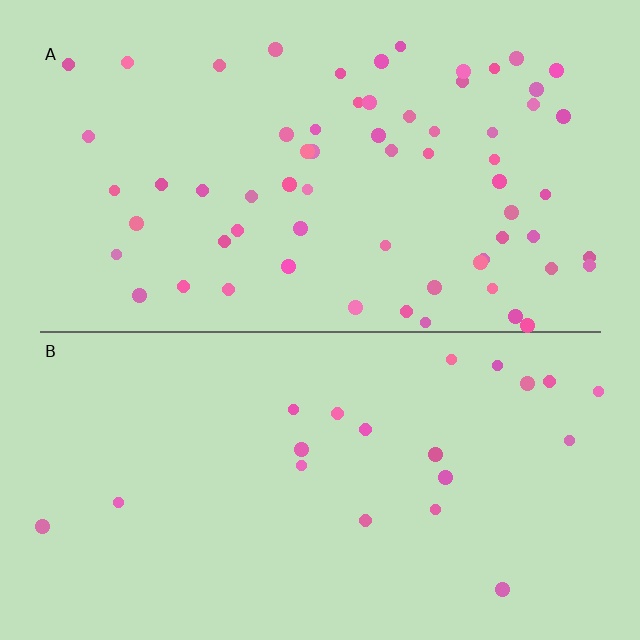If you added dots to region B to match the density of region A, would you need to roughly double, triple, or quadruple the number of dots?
Approximately triple.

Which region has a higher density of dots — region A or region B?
A (the top).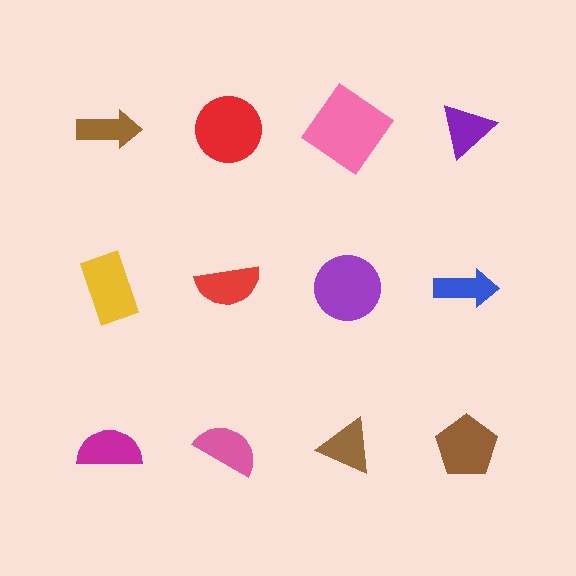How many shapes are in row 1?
4 shapes.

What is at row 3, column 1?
A magenta semicircle.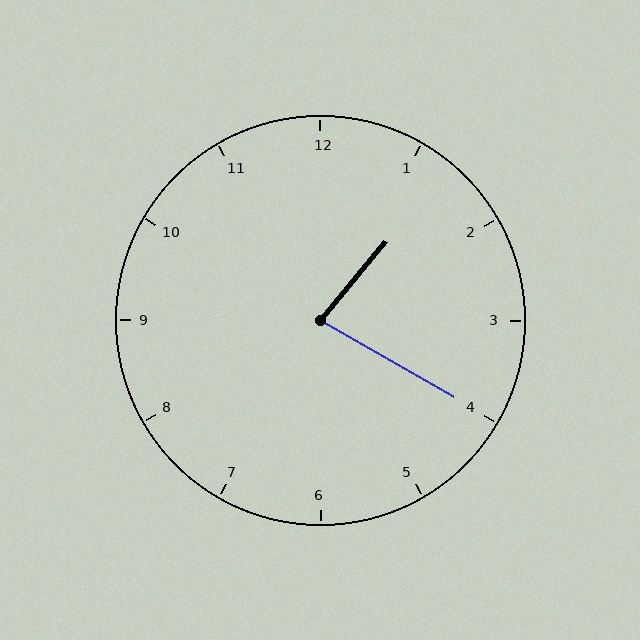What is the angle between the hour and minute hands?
Approximately 80 degrees.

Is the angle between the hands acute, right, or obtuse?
It is acute.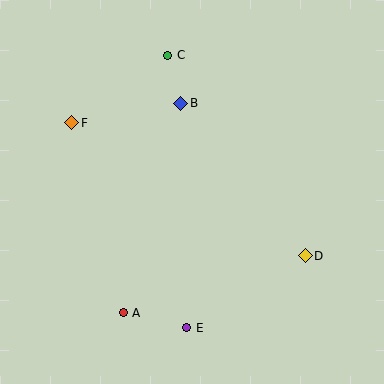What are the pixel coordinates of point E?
Point E is at (187, 328).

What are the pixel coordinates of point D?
Point D is at (305, 256).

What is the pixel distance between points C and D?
The distance between C and D is 243 pixels.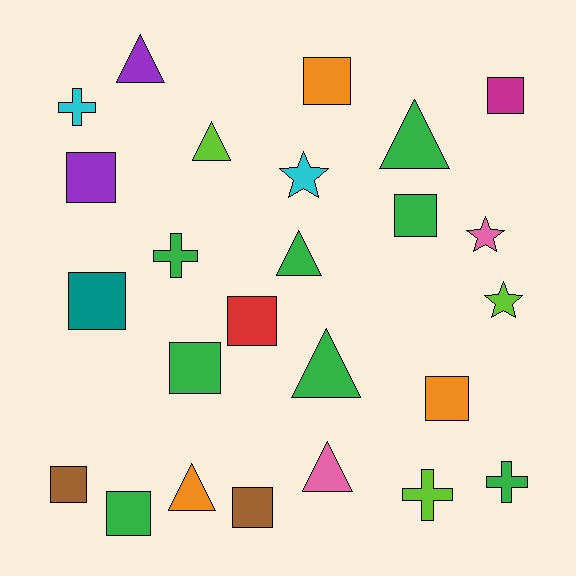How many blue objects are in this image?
There are no blue objects.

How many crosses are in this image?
There are 4 crosses.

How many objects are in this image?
There are 25 objects.